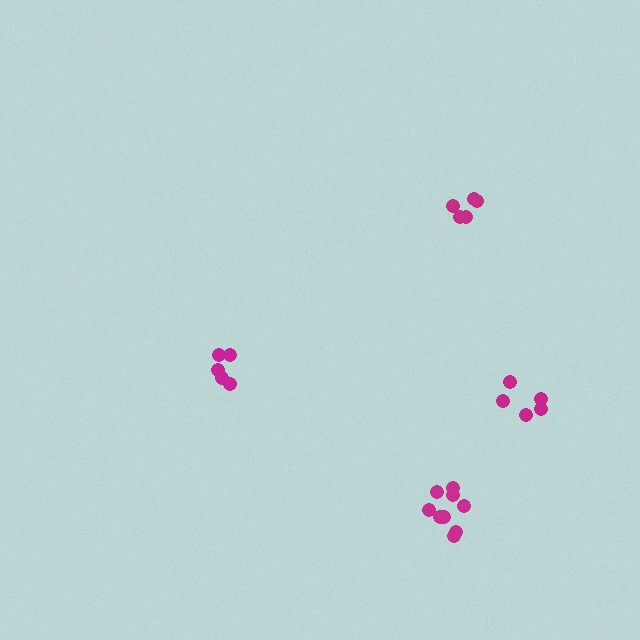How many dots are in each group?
Group 1: 5 dots, Group 2: 9 dots, Group 3: 5 dots, Group 4: 5 dots (24 total).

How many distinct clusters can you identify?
There are 4 distinct clusters.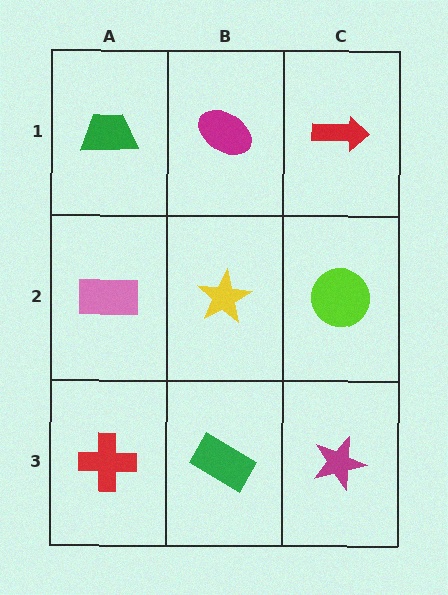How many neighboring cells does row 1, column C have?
2.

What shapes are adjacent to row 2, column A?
A green trapezoid (row 1, column A), a red cross (row 3, column A), a yellow star (row 2, column B).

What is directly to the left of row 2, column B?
A pink rectangle.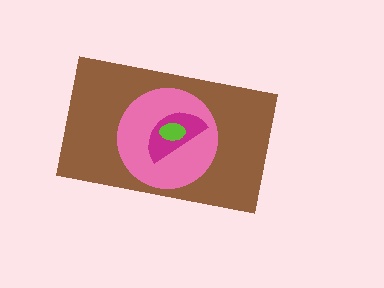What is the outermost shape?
The brown rectangle.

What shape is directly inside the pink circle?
The magenta semicircle.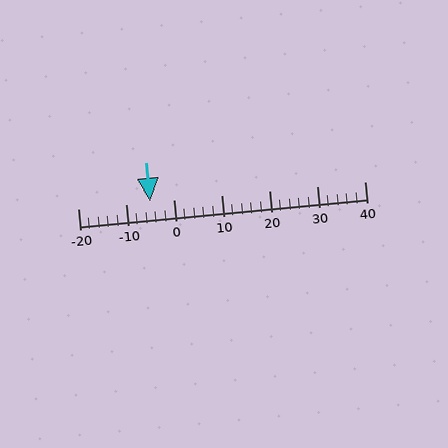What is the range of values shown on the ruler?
The ruler shows values from -20 to 40.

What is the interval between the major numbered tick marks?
The major tick marks are spaced 10 units apart.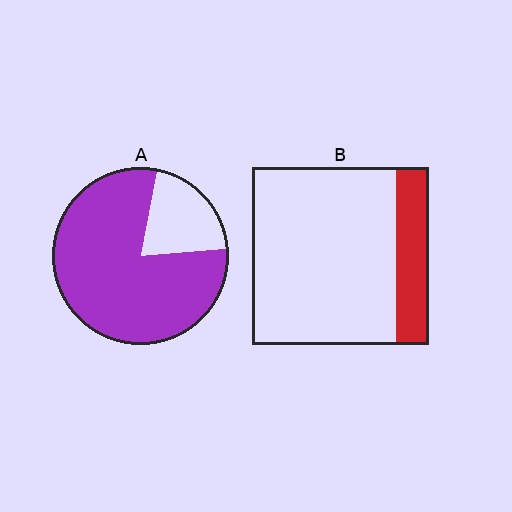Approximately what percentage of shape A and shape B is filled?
A is approximately 80% and B is approximately 20%.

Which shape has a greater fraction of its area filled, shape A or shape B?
Shape A.